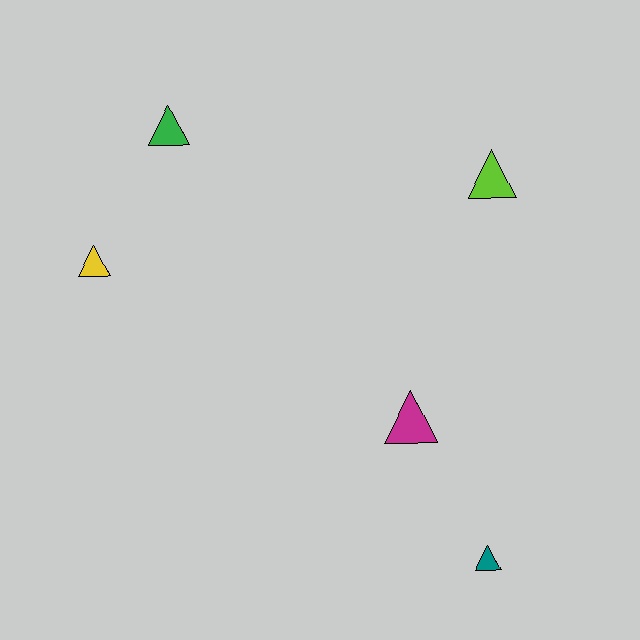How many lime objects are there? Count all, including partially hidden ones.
There is 1 lime object.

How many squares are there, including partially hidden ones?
There are no squares.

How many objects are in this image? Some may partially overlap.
There are 5 objects.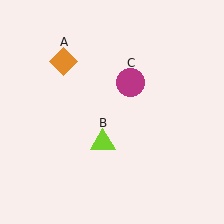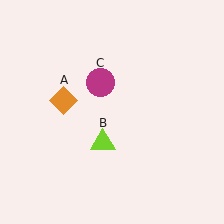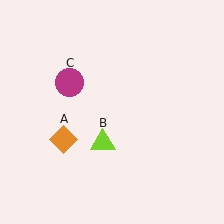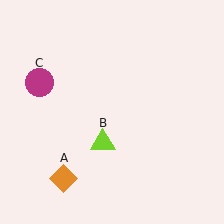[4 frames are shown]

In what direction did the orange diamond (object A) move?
The orange diamond (object A) moved down.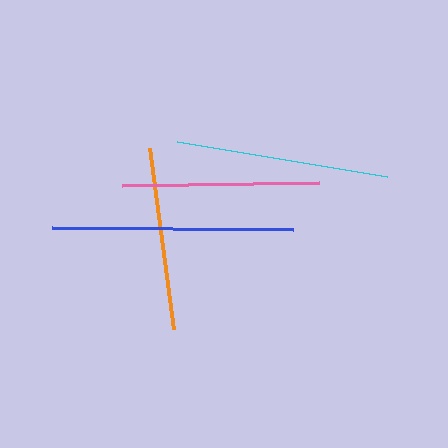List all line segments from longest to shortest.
From longest to shortest: blue, cyan, pink, orange.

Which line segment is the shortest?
The orange line is the shortest at approximately 182 pixels.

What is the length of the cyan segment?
The cyan segment is approximately 213 pixels long.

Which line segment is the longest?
The blue line is the longest at approximately 241 pixels.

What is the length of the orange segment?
The orange segment is approximately 182 pixels long.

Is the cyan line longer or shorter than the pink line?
The cyan line is longer than the pink line.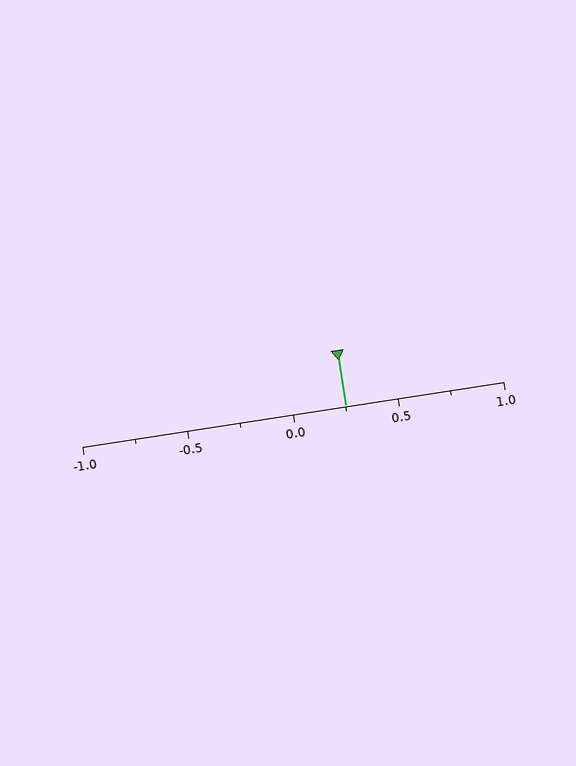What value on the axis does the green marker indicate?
The marker indicates approximately 0.25.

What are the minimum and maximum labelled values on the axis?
The axis runs from -1.0 to 1.0.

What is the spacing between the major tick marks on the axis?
The major ticks are spaced 0.5 apart.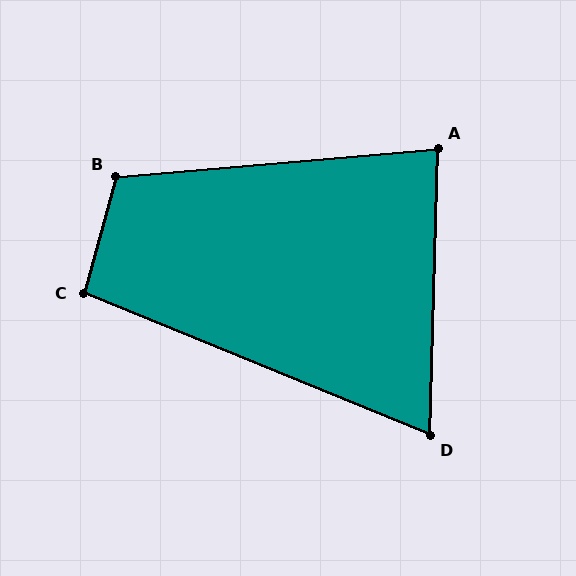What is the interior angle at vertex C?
Approximately 97 degrees (obtuse).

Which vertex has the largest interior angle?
B, at approximately 111 degrees.